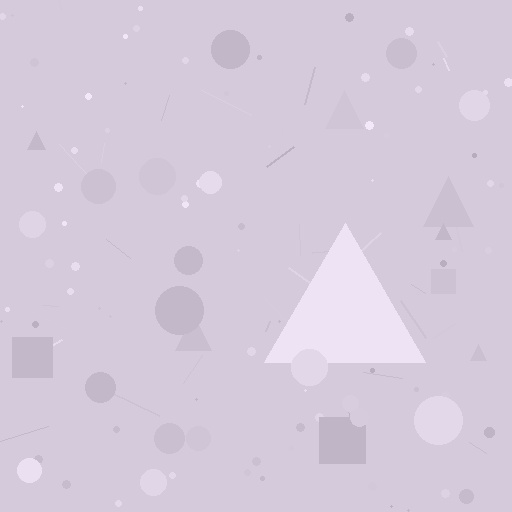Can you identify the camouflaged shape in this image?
The camouflaged shape is a triangle.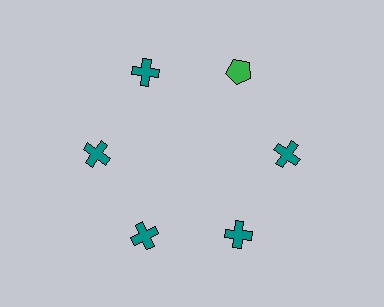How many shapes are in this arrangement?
There are 6 shapes arranged in a ring pattern.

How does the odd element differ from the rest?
It differs in both color (green instead of teal) and shape (pentagon instead of cross).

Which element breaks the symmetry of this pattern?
The green pentagon at roughly the 1 o'clock position breaks the symmetry. All other shapes are teal crosses.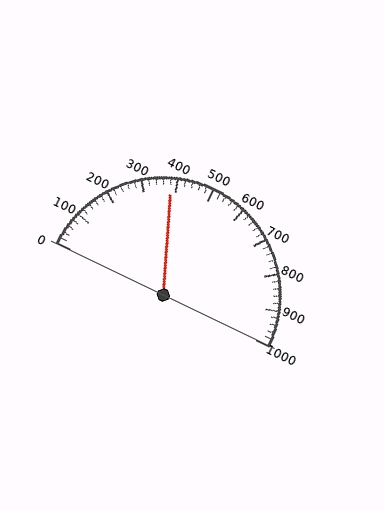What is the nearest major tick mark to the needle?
The nearest major tick mark is 400.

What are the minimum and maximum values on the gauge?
The gauge ranges from 0 to 1000.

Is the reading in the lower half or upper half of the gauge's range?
The reading is in the lower half of the range (0 to 1000).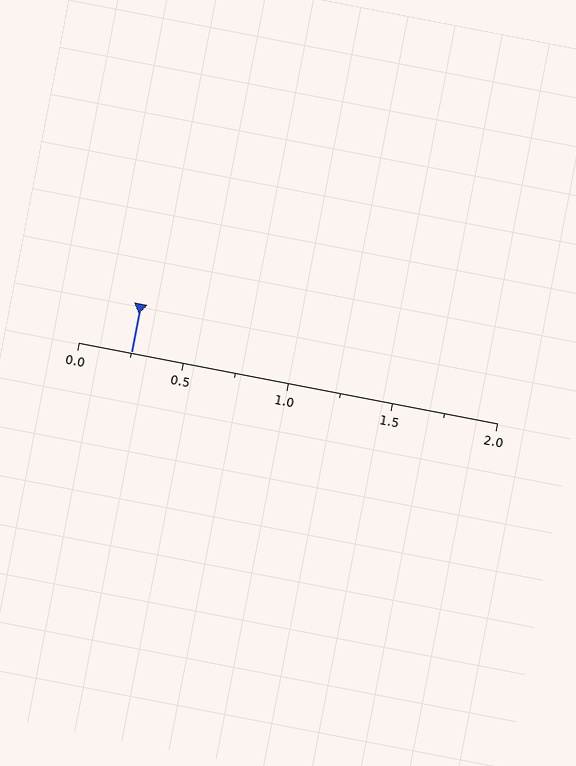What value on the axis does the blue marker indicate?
The marker indicates approximately 0.25.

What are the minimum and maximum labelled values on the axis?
The axis runs from 0.0 to 2.0.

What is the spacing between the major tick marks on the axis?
The major ticks are spaced 0.5 apart.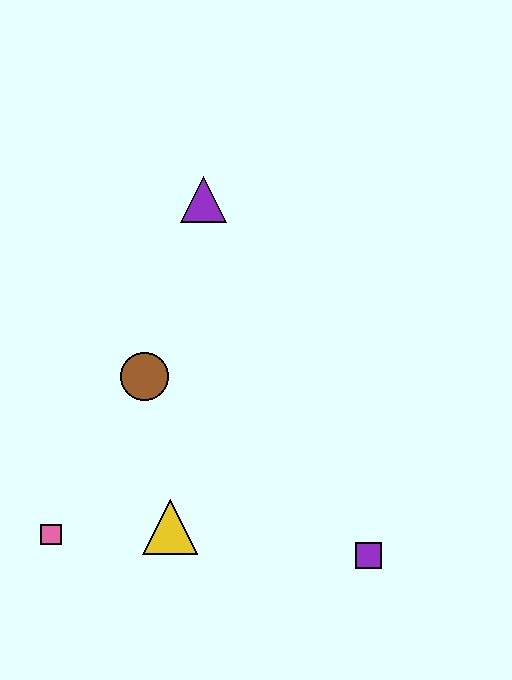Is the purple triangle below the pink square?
No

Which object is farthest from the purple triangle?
The purple square is farthest from the purple triangle.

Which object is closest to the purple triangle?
The brown circle is closest to the purple triangle.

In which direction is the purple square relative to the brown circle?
The purple square is to the right of the brown circle.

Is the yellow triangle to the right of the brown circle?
Yes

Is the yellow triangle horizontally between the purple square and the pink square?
Yes